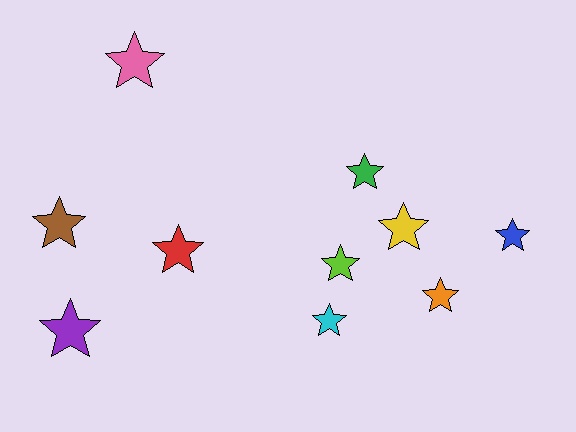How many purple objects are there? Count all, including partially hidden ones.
There is 1 purple object.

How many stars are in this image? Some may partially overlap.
There are 10 stars.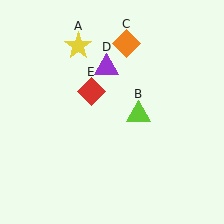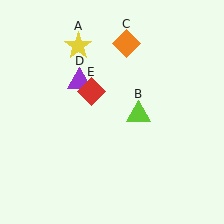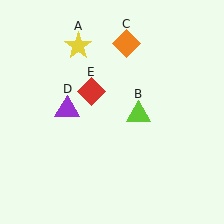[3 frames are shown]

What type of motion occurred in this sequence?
The purple triangle (object D) rotated counterclockwise around the center of the scene.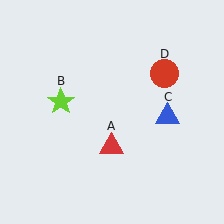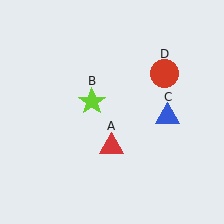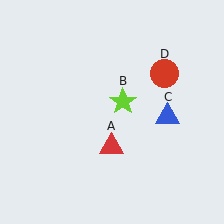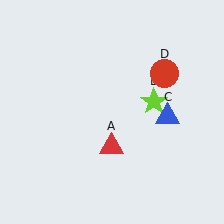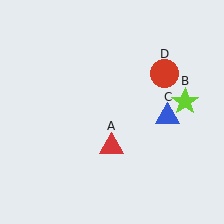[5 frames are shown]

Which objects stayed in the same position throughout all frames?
Red triangle (object A) and blue triangle (object C) and red circle (object D) remained stationary.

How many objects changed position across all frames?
1 object changed position: lime star (object B).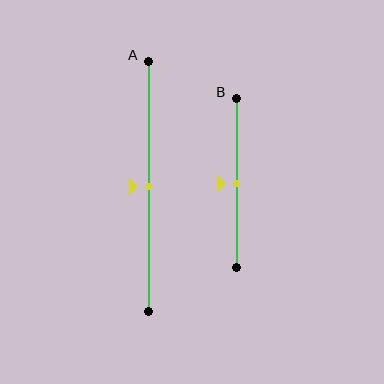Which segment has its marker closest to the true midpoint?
Segment A has its marker closest to the true midpoint.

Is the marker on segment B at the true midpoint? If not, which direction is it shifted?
Yes, the marker on segment B is at the true midpoint.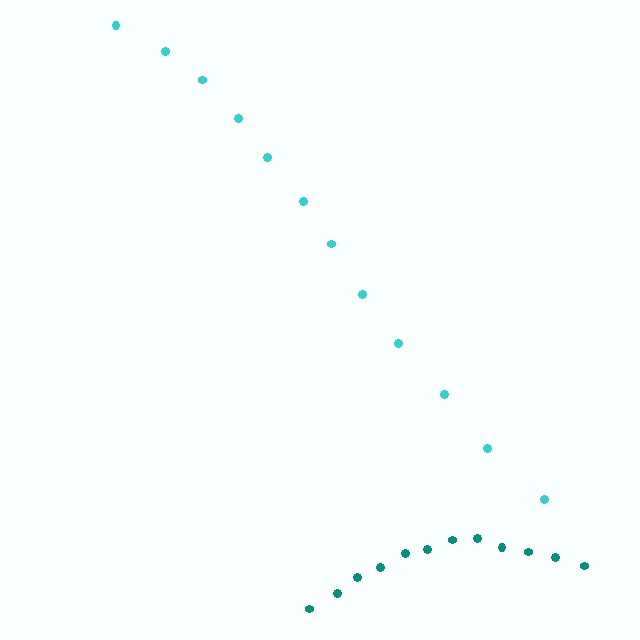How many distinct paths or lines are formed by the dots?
There are 2 distinct paths.